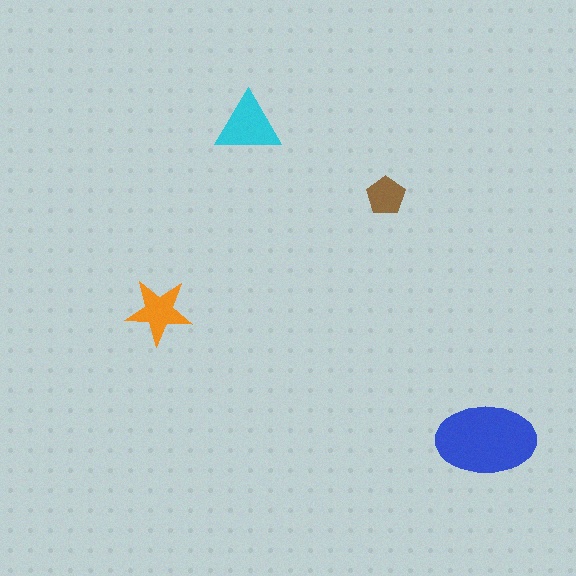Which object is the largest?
The blue ellipse.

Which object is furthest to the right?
The blue ellipse is rightmost.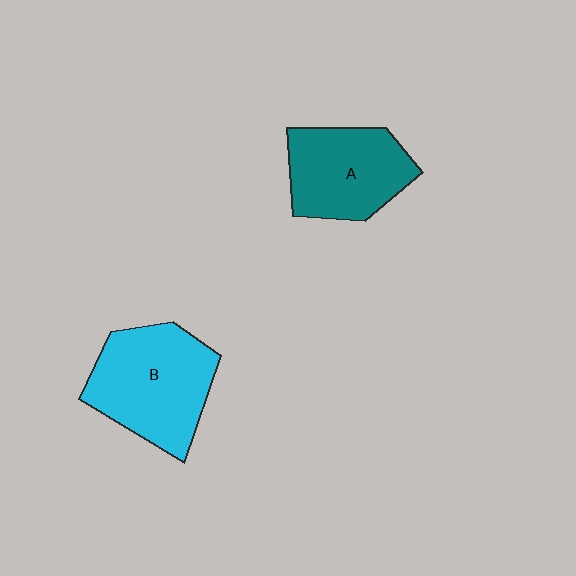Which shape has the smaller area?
Shape A (teal).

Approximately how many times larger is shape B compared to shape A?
Approximately 1.2 times.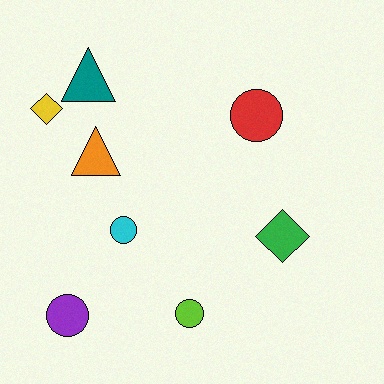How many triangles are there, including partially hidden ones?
There are 2 triangles.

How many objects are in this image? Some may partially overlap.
There are 8 objects.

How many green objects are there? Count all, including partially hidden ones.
There is 1 green object.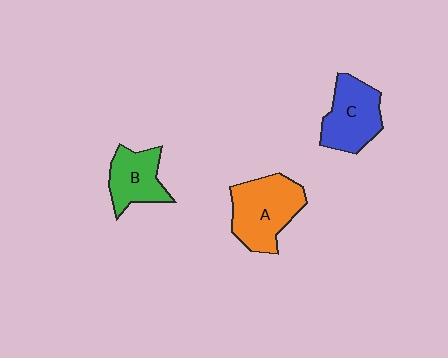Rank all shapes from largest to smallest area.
From largest to smallest: A (orange), C (blue), B (green).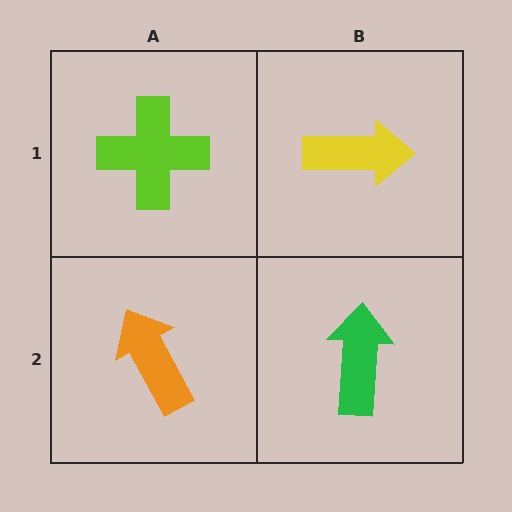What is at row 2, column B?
A green arrow.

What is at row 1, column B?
A yellow arrow.